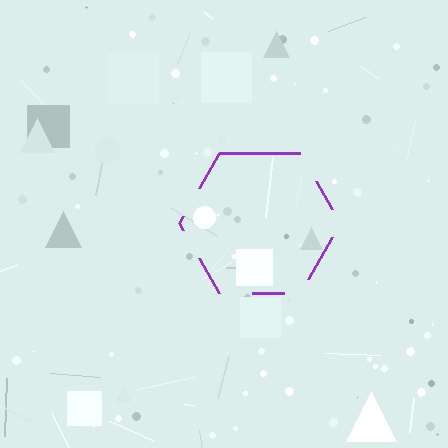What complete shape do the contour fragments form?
The contour fragments form a hexagon.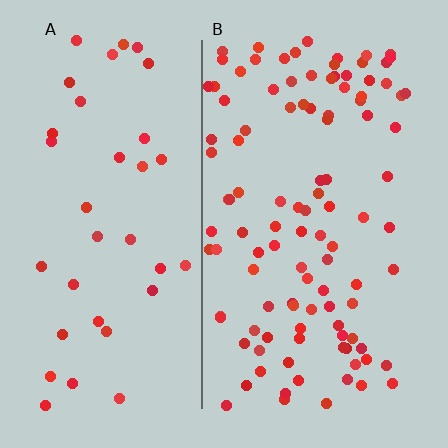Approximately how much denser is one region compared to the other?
Approximately 3.0× — region B over region A.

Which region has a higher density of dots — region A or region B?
B (the right).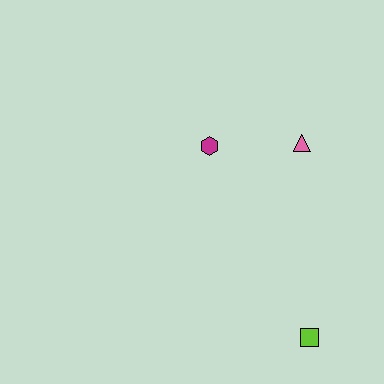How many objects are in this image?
There are 3 objects.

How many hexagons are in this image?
There is 1 hexagon.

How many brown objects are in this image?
There are no brown objects.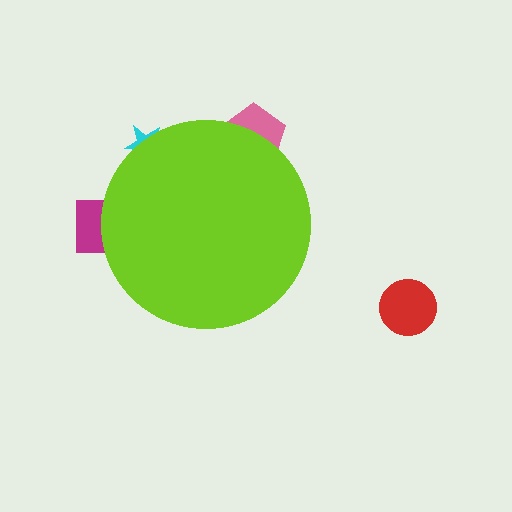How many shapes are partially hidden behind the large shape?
3 shapes are partially hidden.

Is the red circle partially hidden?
No, the red circle is fully visible.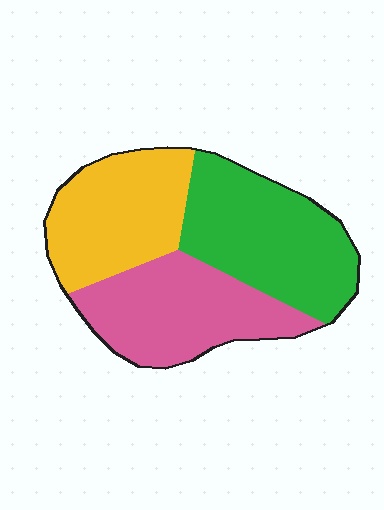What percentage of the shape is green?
Green covers around 35% of the shape.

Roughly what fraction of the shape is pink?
Pink takes up between a quarter and a half of the shape.